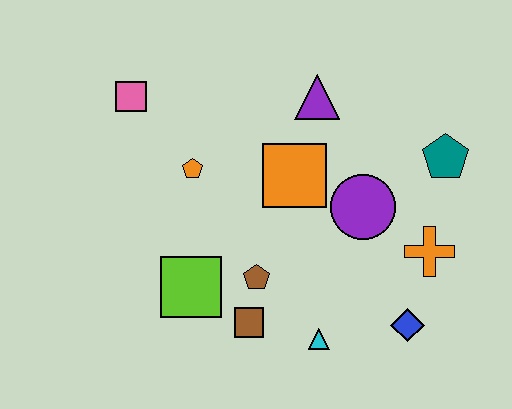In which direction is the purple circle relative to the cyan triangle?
The purple circle is above the cyan triangle.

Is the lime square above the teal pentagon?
No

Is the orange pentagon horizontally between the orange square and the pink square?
Yes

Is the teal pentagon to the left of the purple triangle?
No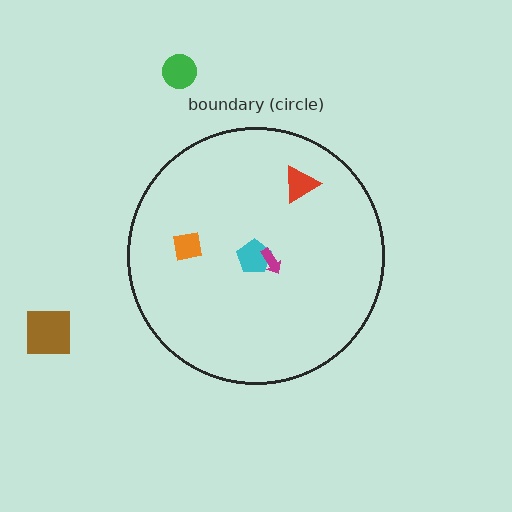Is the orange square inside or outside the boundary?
Inside.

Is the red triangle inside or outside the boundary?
Inside.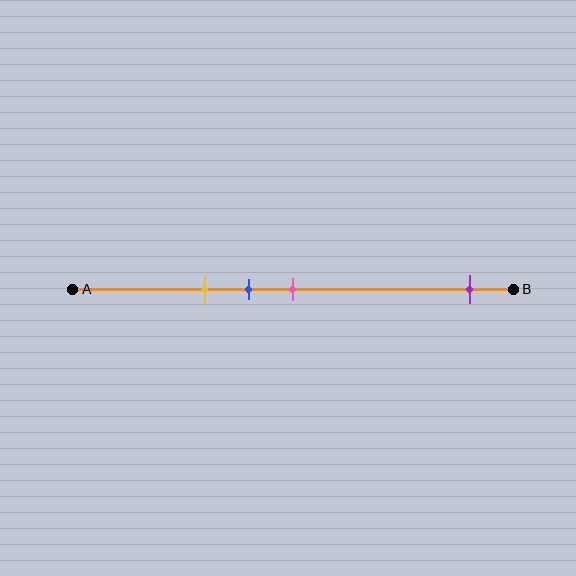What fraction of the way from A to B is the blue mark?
The blue mark is approximately 40% (0.4) of the way from A to B.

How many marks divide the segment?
There are 4 marks dividing the segment.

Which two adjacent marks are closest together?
The blue and pink marks are the closest adjacent pair.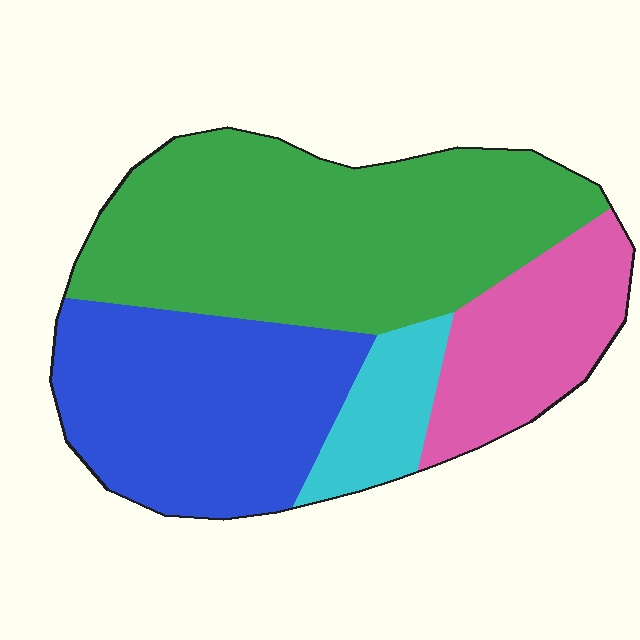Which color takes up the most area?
Green, at roughly 45%.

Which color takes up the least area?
Cyan, at roughly 10%.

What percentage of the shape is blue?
Blue covers about 30% of the shape.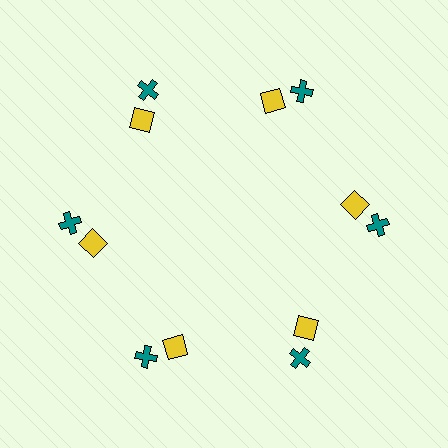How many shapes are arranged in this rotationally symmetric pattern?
There are 12 shapes, arranged in 6 groups of 2.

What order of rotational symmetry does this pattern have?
This pattern has 6-fold rotational symmetry.